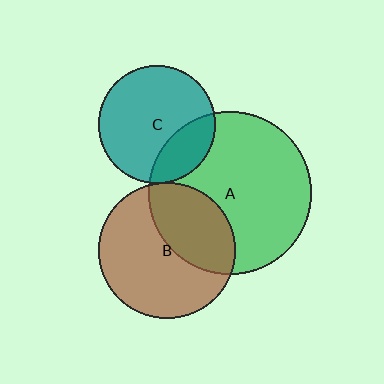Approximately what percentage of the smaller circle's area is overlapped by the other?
Approximately 25%.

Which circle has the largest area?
Circle A (green).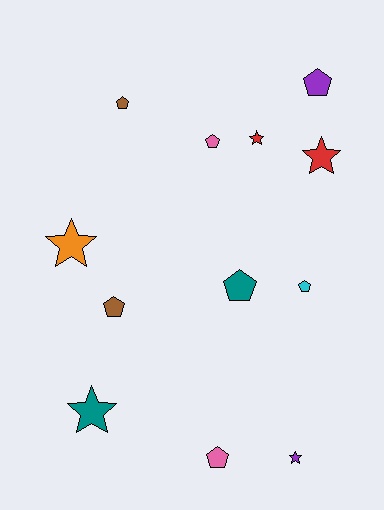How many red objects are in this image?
There are 2 red objects.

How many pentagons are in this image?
There are 7 pentagons.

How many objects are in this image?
There are 12 objects.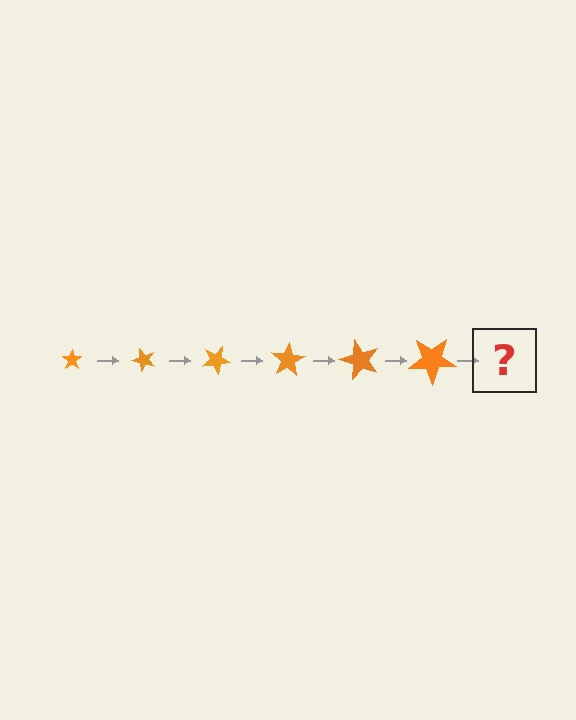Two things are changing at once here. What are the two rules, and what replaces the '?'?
The two rules are that the star grows larger each step and it rotates 50 degrees each step. The '?' should be a star, larger than the previous one and rotated 300 degrees from the start.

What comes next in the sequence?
The next element should be a star, larger than the previous one and rotated 300 degrees from the start.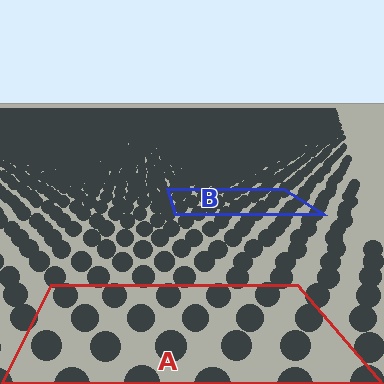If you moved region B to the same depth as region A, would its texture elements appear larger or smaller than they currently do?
They would appear larger. At a closer depth, the same texture elements are projected at a bigger on-screen size.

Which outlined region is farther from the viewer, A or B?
Region B is farther from the viewer — the texture elements inside it appear smaller and more densely packed.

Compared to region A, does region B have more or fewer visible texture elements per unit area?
Region B has more texture elements per unit area — they are packed more densely because it is farther away.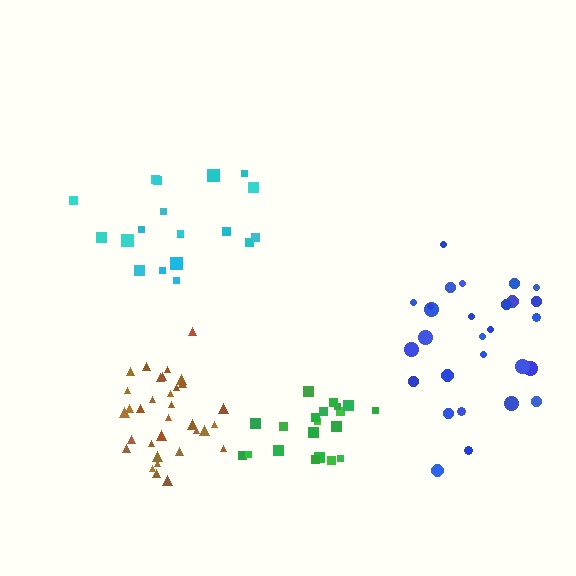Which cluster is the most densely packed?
Brown.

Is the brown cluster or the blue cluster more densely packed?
Brown.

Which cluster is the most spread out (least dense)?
Blue.